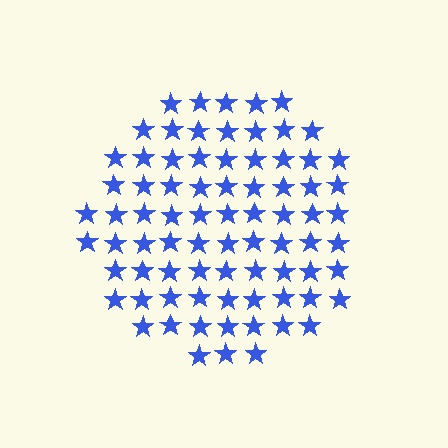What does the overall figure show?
The overall figure shows a circle.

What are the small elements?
The small elements are stars.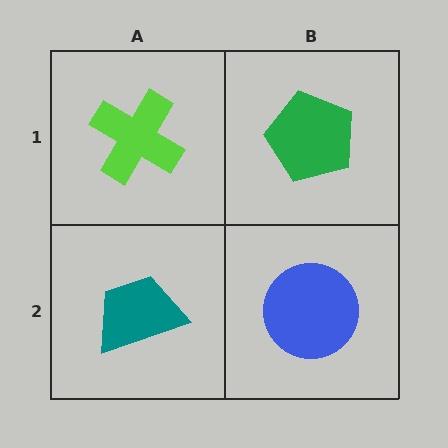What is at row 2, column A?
A teal trapezoid.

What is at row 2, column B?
A blue circle.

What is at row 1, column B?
A green pentagon.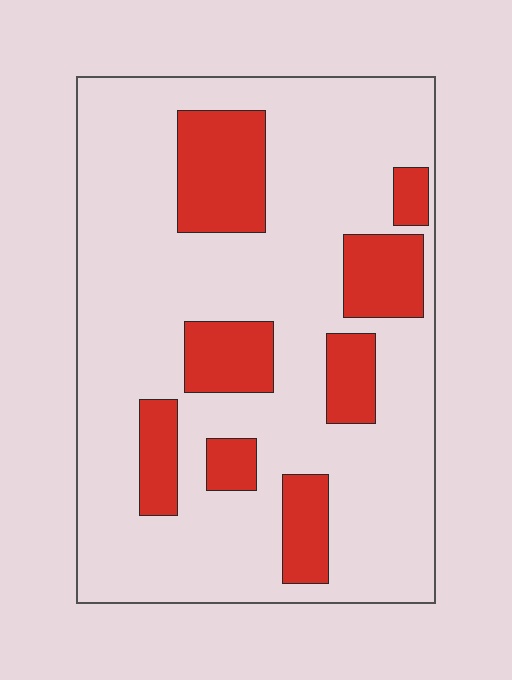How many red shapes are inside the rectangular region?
8.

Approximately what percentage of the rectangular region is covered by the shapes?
Approximately 25%.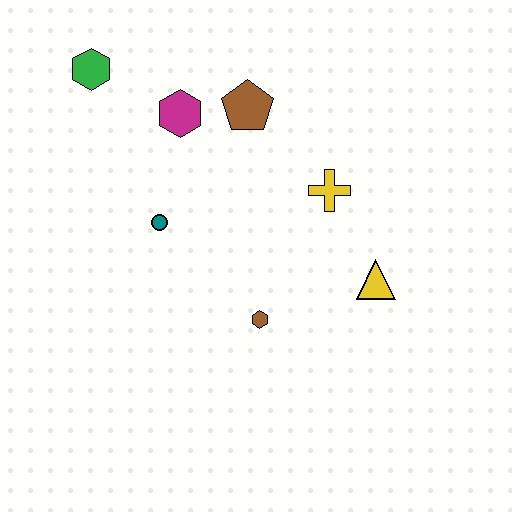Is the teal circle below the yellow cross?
Yes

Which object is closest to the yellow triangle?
The yellow cross is closest to the yellow triangle.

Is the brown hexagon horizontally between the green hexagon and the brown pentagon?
No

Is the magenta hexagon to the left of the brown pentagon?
Yes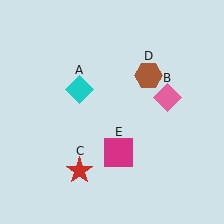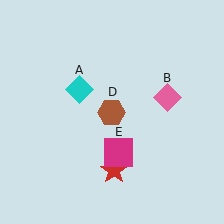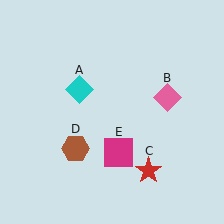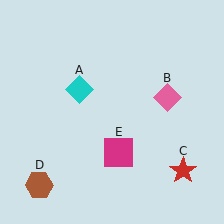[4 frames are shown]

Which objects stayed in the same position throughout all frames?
Cyan diamond (object A) and pink diamond (object B) and magenta square (object E) remained stationary.